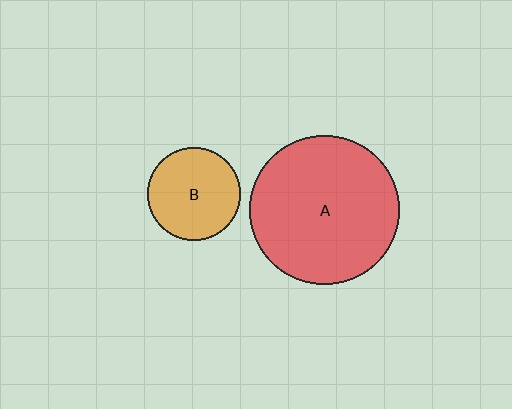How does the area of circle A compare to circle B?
Approximately 2.6 times.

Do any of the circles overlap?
No, none of the circles overlap.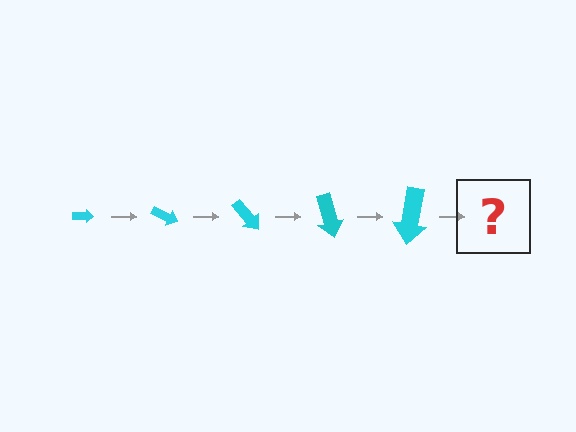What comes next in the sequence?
The next element should be an arrow, larger than the previous one and rotated 125 degrees from the start.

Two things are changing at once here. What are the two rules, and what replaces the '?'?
The two rules are that the arrow grows larger each step and it rotates 25 degrees each step. The '?' should be an arrow, larger than the previous one and rotated 125 degrees from the start.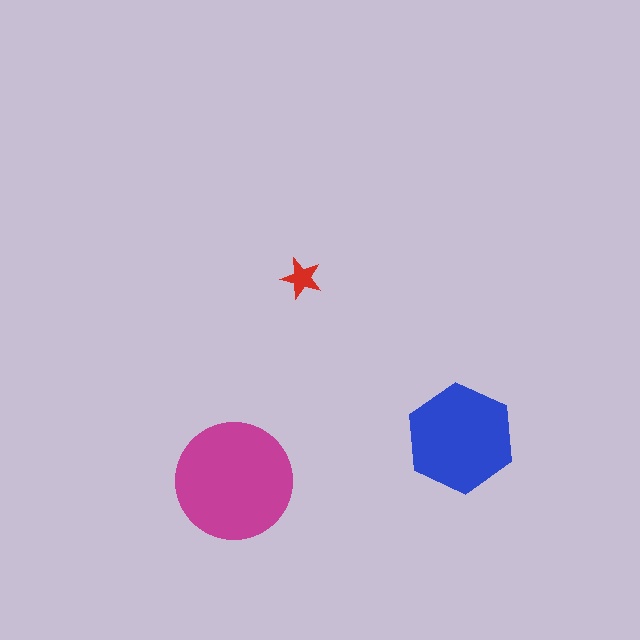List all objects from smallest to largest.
The red star, the blue hexagon, the magenta circle.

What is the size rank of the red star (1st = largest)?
3rd.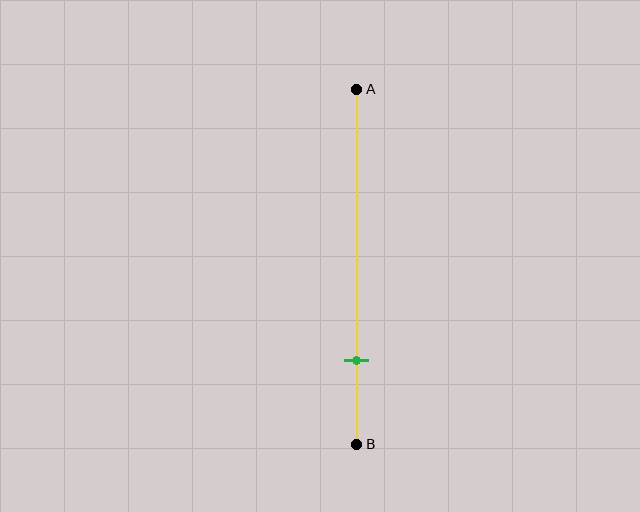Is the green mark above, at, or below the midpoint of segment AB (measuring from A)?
The green mark is below the midpoint of segment AB.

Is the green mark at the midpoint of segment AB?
No, the mark is at about 75% from A, not at the 50% midpoint.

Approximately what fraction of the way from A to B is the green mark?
The green mark is approximately 75% of the way from A to B.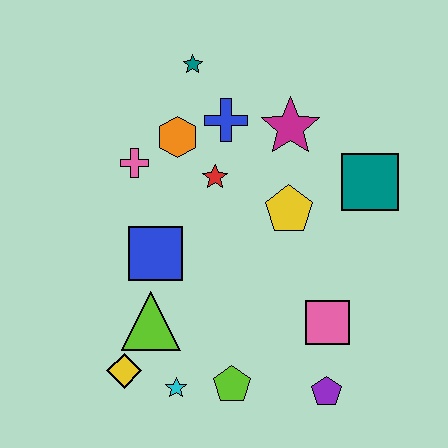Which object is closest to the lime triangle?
The yellow diamond is closest to the lime triangle.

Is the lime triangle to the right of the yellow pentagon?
No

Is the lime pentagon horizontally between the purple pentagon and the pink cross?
Yes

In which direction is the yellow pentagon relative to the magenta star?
The yellow pentagon is below the magenta star.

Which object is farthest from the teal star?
The purple pentagon is farthest from the teal star.